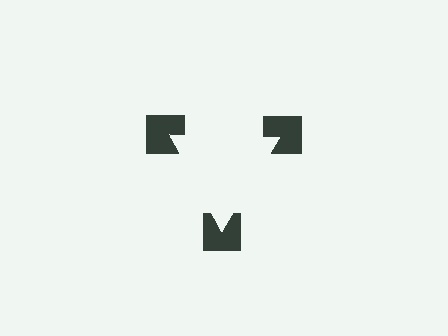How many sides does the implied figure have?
3 sides.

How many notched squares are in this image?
There are 3 — one at each vertex of the illusory triangle.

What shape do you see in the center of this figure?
An illusory triangle — its edges are inferred from the aligned wedge cuts in the notched squares, not physically drawn.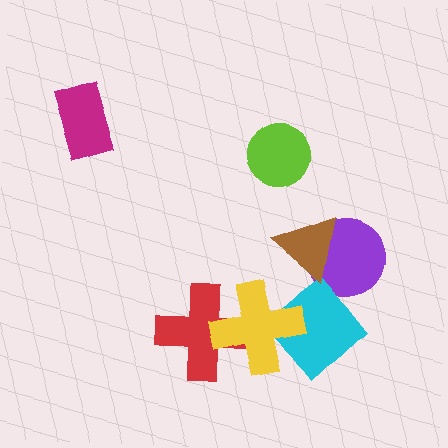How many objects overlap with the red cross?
1 object overlaps with the red cross.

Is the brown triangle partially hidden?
No, no other shape covers it.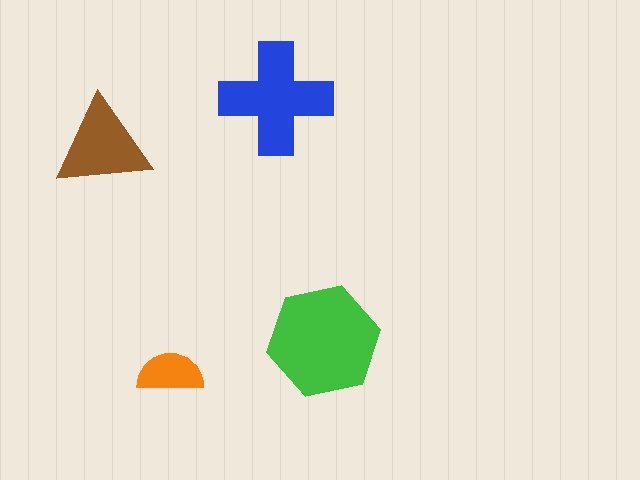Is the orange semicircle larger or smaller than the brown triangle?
Smaller.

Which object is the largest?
The green hexagon.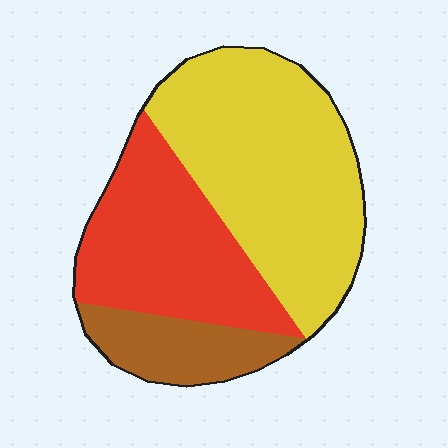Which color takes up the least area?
Brown, at roughly 15%.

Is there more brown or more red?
Red.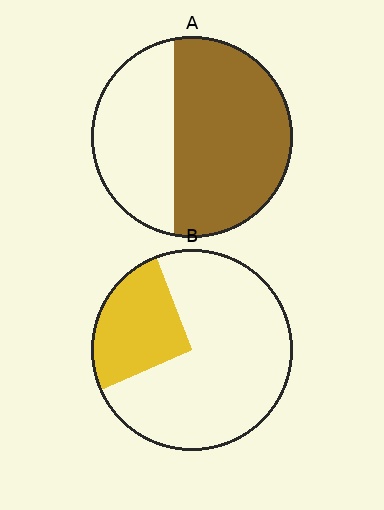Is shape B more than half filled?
No.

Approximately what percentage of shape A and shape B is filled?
A is approximately 60% and B is approximately 25%.